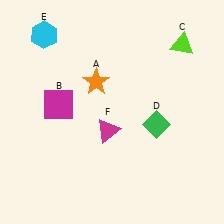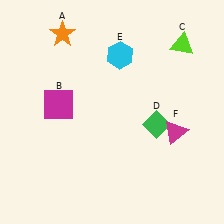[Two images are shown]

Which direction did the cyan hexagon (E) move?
The cyan hexagon (E) moved right.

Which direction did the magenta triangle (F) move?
The magenta triangle (F) moved right.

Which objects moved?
The objects that moved are: the orange star (A), the cyan hexagon (E), the magenta triangle (F).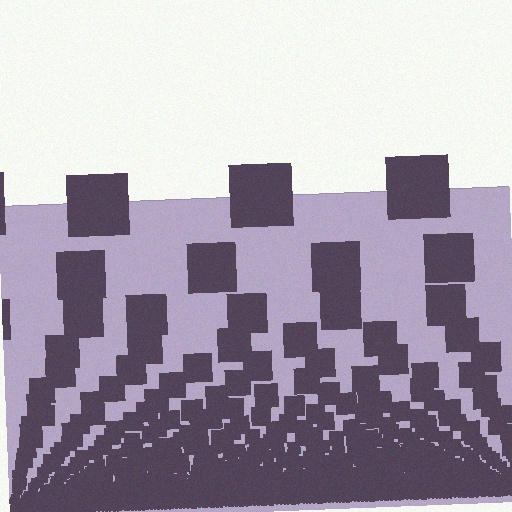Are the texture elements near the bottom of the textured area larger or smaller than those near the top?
Smaller. The gradient is inverted — elements near the bottom are smaller and denser.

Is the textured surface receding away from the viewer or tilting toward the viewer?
The surface appears to tilt toward the viewer. Texture elements get larger and sparser toward the top.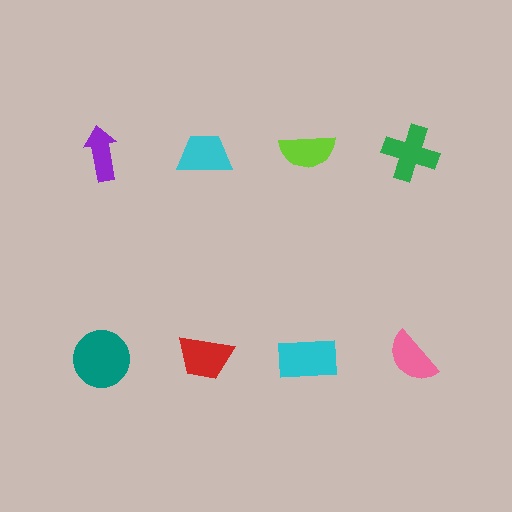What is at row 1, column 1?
A purple arrow.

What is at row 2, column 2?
A red trapezoid.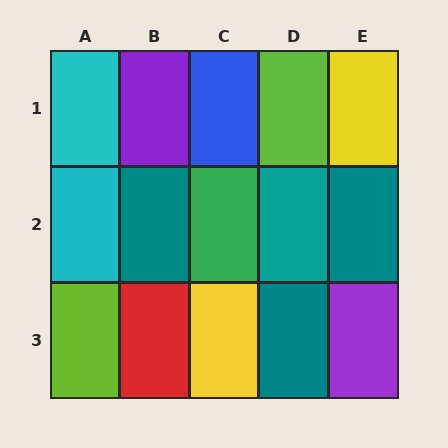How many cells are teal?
4 cells are teal.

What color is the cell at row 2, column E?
Teal.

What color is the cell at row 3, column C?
Yellow.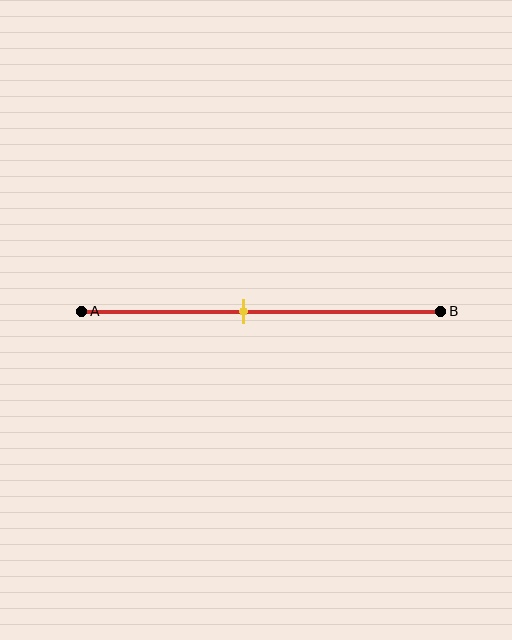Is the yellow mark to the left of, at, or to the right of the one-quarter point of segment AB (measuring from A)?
The yellow mark is to the right of the one-quarter point of segment AB.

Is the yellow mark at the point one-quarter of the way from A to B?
No, the mark is at about 45% from A, not at the 25% one-quarter point.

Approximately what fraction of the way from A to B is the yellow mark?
The yellow mark is approximately 45% of the way from A to B.